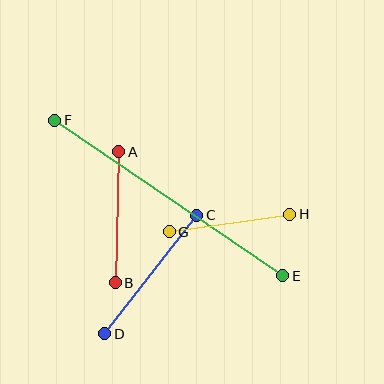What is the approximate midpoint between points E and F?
The midpoint is at approximately (169, 198) pixels.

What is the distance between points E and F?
The distance is approximately 276 pixels.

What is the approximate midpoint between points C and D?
The midpoint is at approximately (151, 275) pixels.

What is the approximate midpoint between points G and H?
The midpoint is at approximately (229, 223) pixels.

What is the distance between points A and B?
The distance is approximately 131 pixels.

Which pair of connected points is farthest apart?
Points E and F are farthest apart.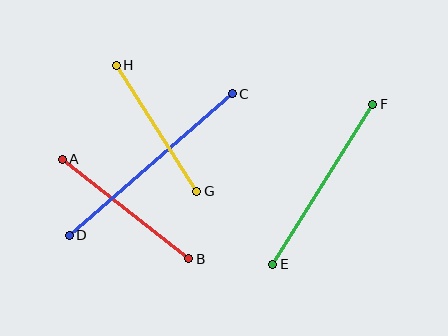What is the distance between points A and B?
The distance is approximately 161 pixels.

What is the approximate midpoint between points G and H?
The midpoint is at approximately (156, 128) pixels.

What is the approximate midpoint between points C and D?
The midpoint is at approximately (151, 165) pixels.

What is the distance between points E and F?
The distance is approximately 189 pixels.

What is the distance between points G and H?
The distance is approximately 150 pixels.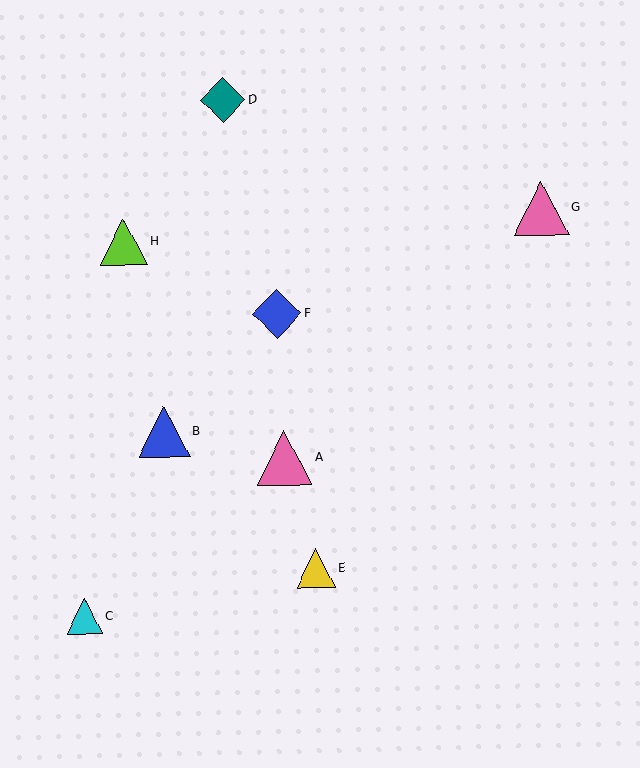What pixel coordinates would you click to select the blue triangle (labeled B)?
Click at (164, 432) to select the blue triangle B.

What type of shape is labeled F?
Shape F is a blue diamond.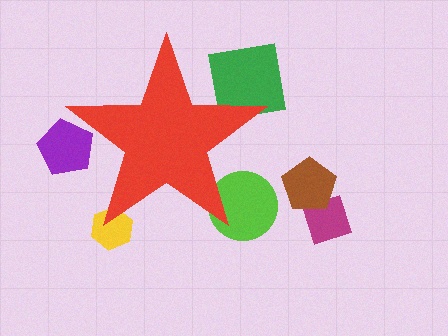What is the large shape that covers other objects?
A red star.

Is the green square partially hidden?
Yes, the green square is partially hidden behind the red star.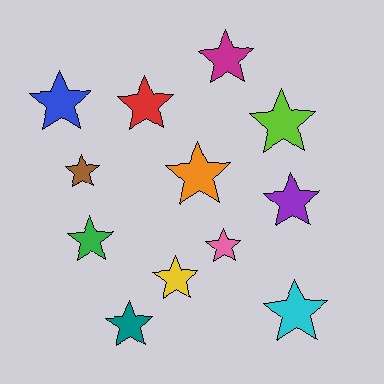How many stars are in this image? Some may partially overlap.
There are 12 stars.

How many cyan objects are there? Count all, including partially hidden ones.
There is 1 cyan object.